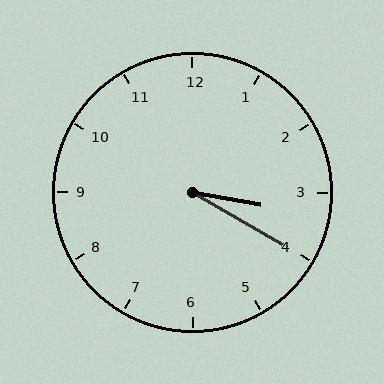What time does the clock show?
3:20.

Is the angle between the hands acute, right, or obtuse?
It is acute.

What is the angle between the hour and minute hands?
Approximately 20 degrees.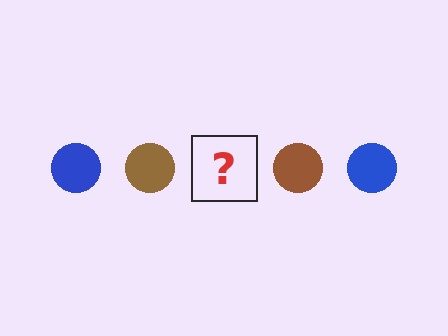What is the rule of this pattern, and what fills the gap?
The rule is that the pattern cycles through blue, brown circles. The gap should be filled with a blue circle.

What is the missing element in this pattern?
The missing element is a blue circle.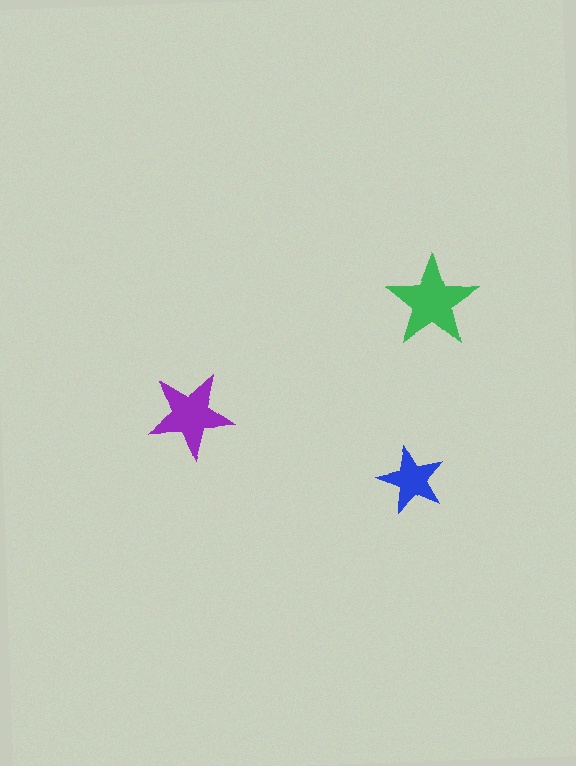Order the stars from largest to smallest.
the green one, the purple one, the blue one.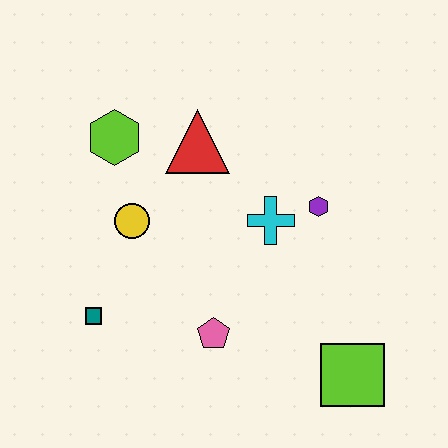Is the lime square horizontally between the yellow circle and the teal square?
No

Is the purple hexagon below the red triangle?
Yes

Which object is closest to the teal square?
The yellow circle is closest to the teal square.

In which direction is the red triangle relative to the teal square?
The red triangle is above the teal square.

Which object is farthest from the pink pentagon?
The lime hexagon is farthest from the pink pentagon.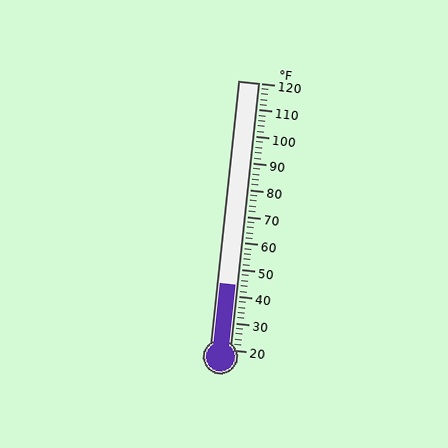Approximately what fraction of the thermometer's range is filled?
The thermometer is filled to approximately 25% of its range.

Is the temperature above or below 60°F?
The temperature is below 60°F.